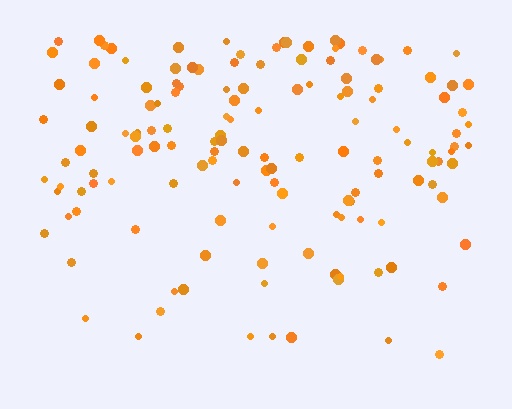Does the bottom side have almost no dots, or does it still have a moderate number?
Still a moderate number, just noticeably fewer than the top.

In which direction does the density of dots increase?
From bottom to top, with the top side densest.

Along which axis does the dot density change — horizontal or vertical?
Vertical.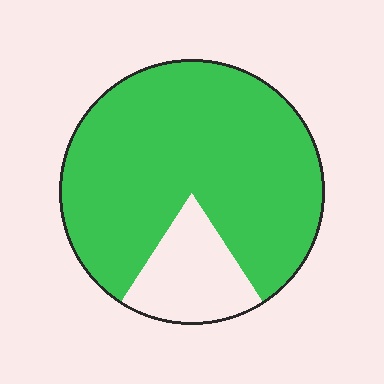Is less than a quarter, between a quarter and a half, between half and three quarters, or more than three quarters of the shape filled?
More than three quarters.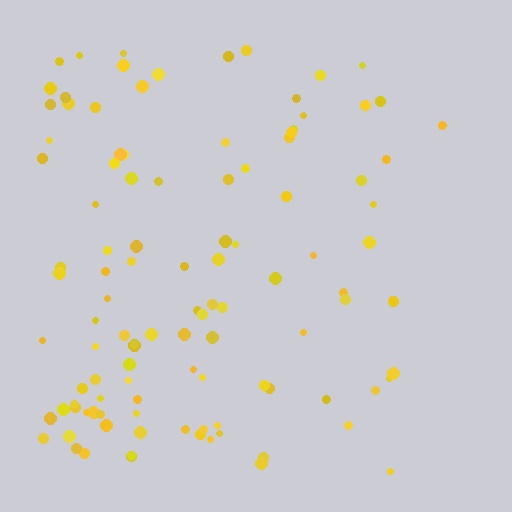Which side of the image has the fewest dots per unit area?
The right.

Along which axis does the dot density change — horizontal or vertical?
Horizontal.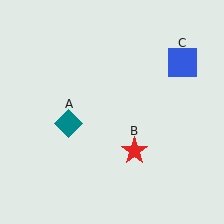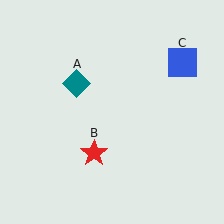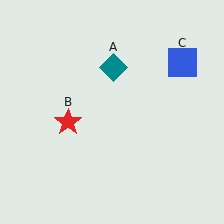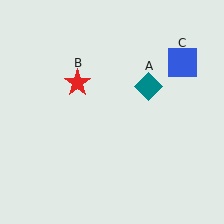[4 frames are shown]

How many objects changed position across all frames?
2 objects changed position: teal diamond (object A), red star (object B).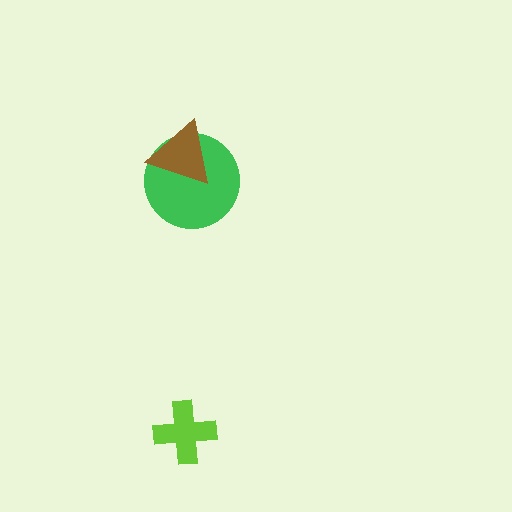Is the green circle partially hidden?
Yes, it is partially covered by another shape.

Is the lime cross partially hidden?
No, no other shape covers it.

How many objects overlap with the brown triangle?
1 object overlaps with the brown triangle.